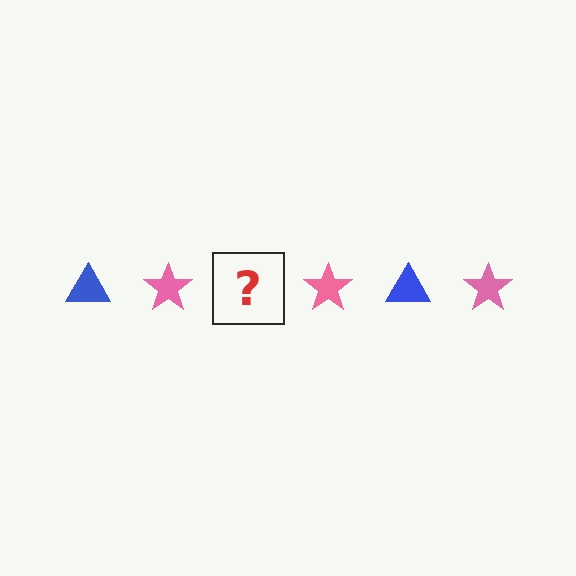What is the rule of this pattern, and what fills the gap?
The rule is that the pattern alternates between blue triangle and pink star. The gap should be filled with a blue triangle.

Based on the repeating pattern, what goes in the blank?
The blank should be a blue triangle.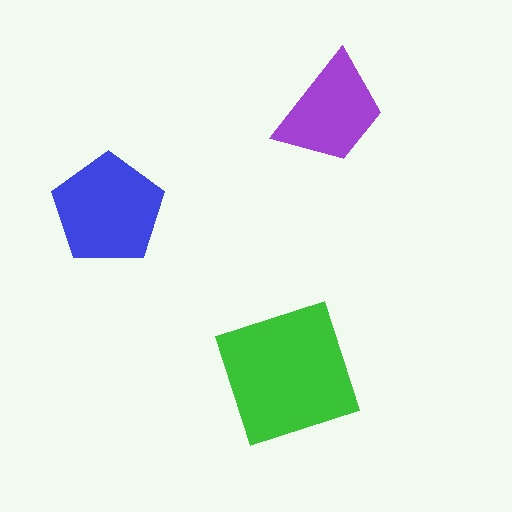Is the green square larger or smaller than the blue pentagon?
Larger.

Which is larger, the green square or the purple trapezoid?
The green square.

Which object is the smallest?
The purple trapezoid.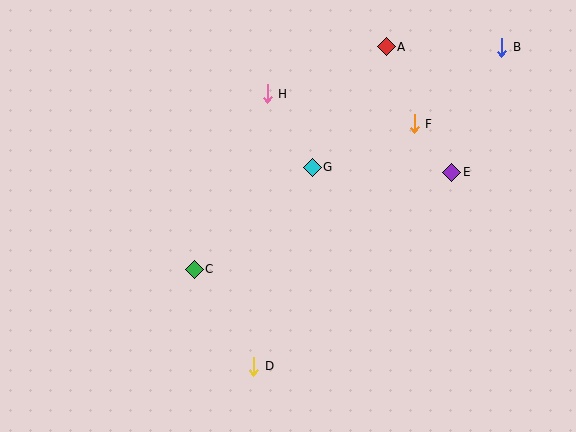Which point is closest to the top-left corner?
Point H is closest to the top-left corner.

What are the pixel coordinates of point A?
Point A is at (386, 47).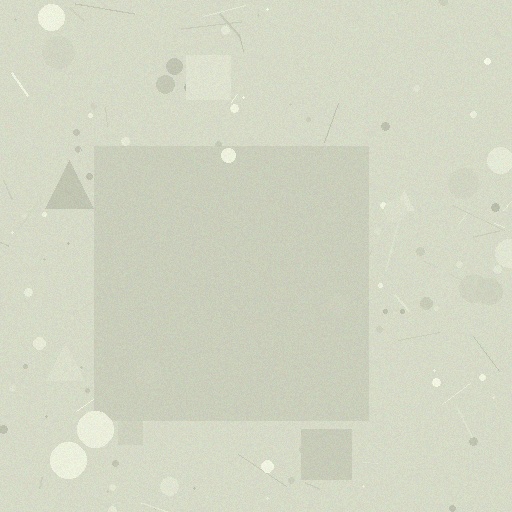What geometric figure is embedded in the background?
A square is embedded in the background.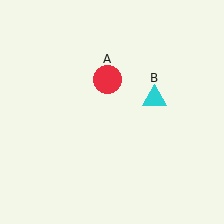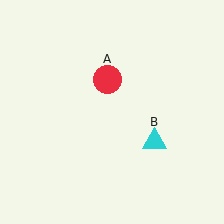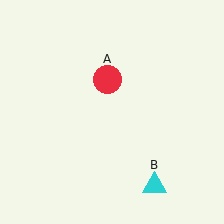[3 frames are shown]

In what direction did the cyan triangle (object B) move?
The cyan triangle (object B) moved down.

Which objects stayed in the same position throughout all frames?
Red circle (object A) remained stationary.